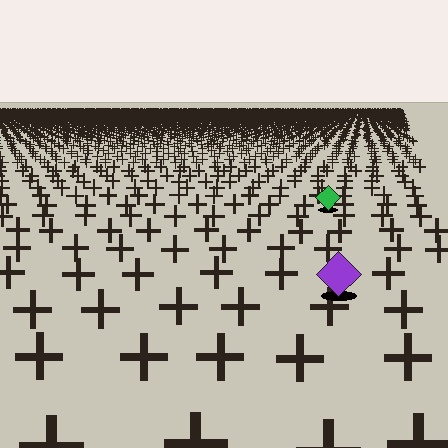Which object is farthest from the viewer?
The green diamond is farthest from the viewer. It appears smaller and the ground texture around it is denser.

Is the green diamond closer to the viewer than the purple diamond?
No. The purple diamond is closer — you can tell from the texture gradient: the ground texture is coarser near it.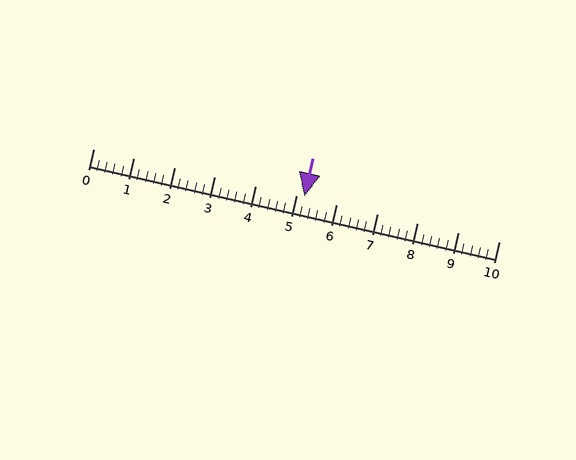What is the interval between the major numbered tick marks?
The major tick marks are spaced 1 units apart.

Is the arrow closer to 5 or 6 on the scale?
The arrow is closer to 5.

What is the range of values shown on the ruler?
The ruler shows values from 0 to 10.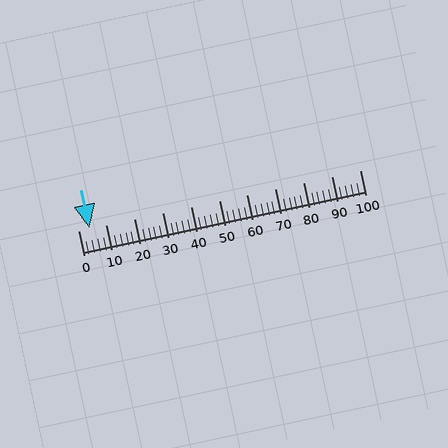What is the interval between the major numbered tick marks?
The major tick marks are spaced 10 units apart.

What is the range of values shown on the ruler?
The ruler shows values from 0 to 100.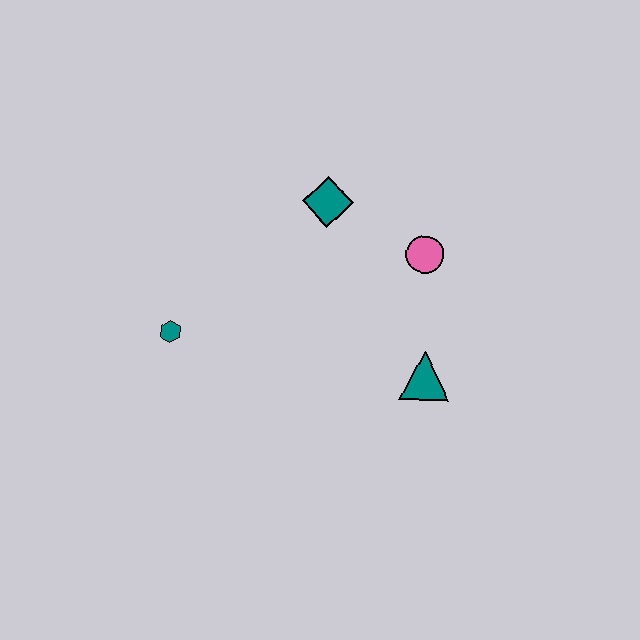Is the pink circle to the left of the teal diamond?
No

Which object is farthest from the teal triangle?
The teal hexagon is farthest from the teal triangle.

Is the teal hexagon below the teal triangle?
No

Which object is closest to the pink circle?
The teal diamond is closest to the pink circle.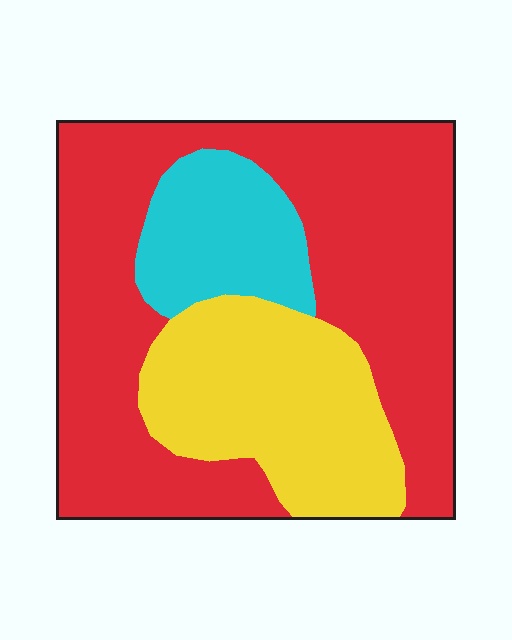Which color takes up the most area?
Red, at roughly 60%.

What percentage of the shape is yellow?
Yellow takes up about one quarter (1/4) of the shape.